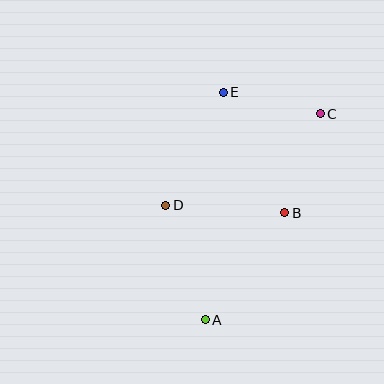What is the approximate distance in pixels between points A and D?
The distance between A and D is approximately 121 pixels.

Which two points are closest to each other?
Points C and E are closest to each other.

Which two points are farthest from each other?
Points A and C are farthest from each other.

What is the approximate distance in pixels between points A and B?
The distance between A and B is approximately 133 pixels.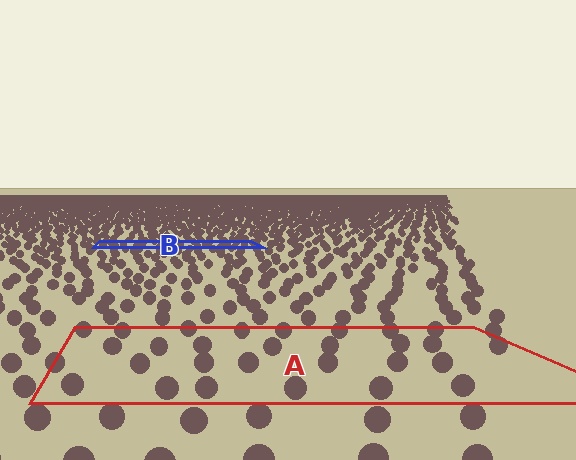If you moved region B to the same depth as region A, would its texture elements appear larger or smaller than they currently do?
They would appear larger. At a closer depth, the same texture elements are projected at a bigger on-screen size.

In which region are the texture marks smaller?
The texture marks are smaller in region B, because it is farther away.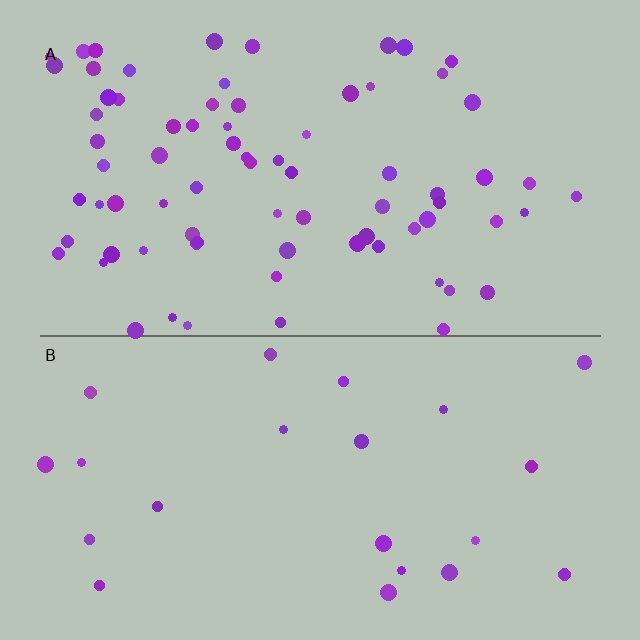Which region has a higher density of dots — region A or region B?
A (the top).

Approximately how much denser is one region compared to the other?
Approximately 3.4× — region A over region B.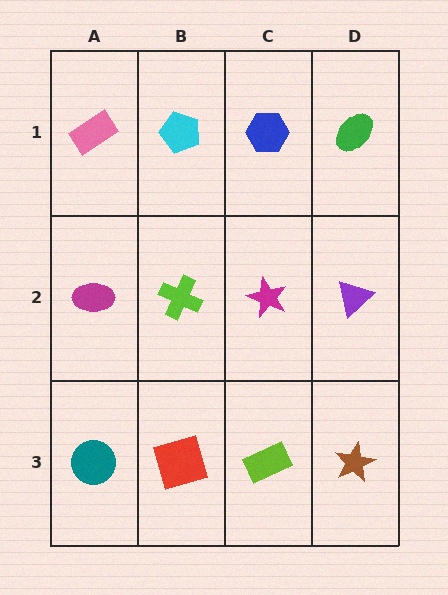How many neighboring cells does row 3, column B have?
3.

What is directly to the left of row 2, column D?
A magenta star.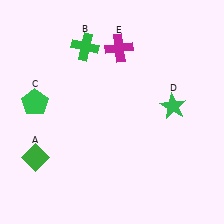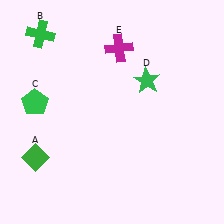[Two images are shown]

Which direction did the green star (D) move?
The green star (D) moved left.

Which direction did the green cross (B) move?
The green cross (B) moved left.